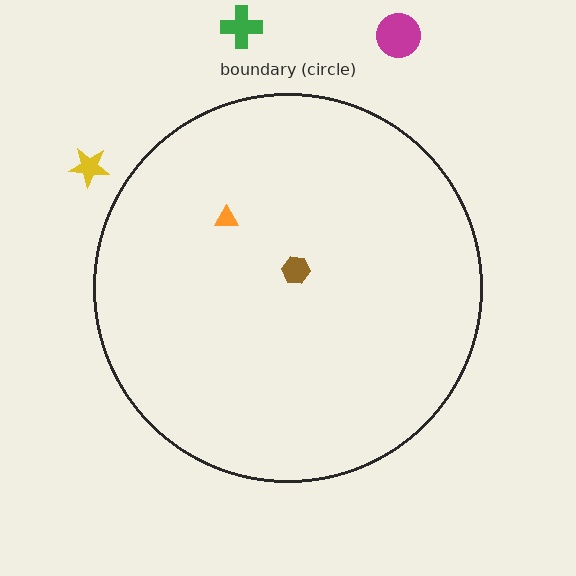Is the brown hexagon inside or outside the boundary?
Inside.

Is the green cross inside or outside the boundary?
Outside.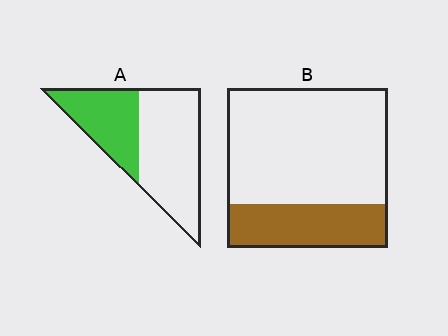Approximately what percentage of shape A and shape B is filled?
A is approximately 40% and B is approximately 30%.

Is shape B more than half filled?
No.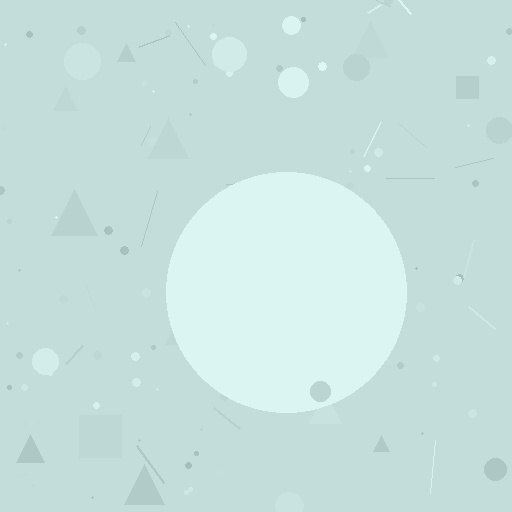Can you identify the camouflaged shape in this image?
The camouflaged shape is a circle.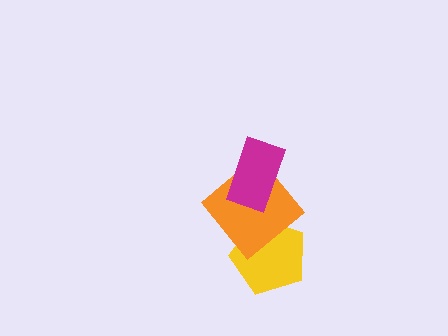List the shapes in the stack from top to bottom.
From top to bottom: the magenta rectangle, the orange diamond, the yellow pentagon.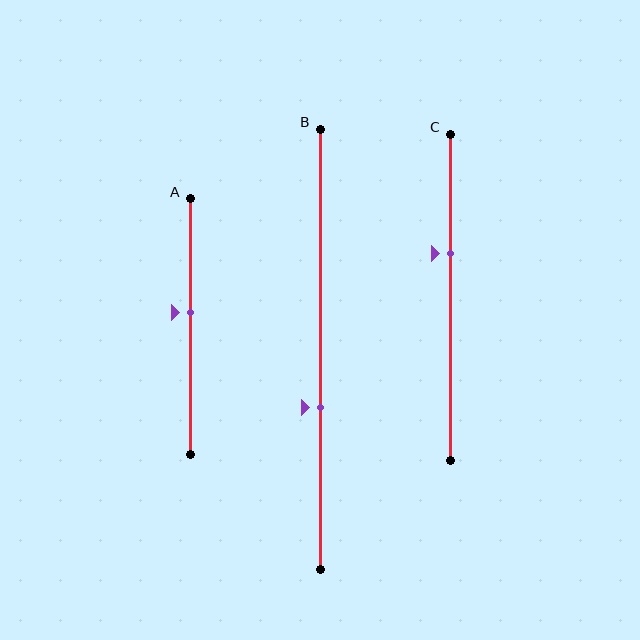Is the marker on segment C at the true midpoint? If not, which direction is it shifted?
No, the marker on segment C is shifted upward by about 13% of the segment length.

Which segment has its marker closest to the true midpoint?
Segment A has its marker closest to the true midpoint.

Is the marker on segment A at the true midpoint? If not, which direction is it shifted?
No, the marker on segment A is shifted upward by about 5% of the segment length.